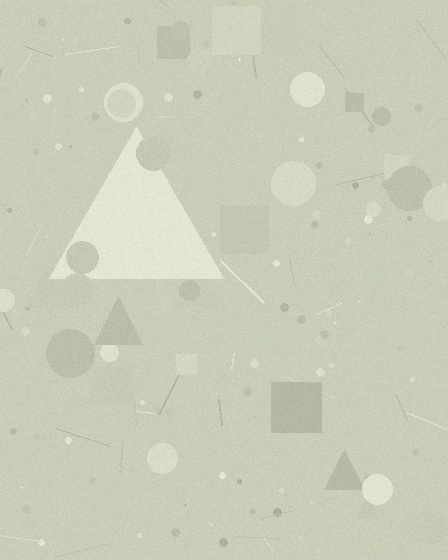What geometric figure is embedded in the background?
A triangle is embedded in the background.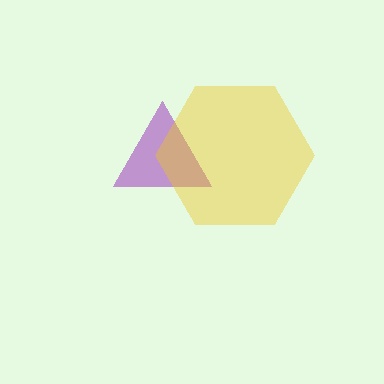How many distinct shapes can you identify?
There are 2 distinct shapes: a purple triangle, a yellow hexagon.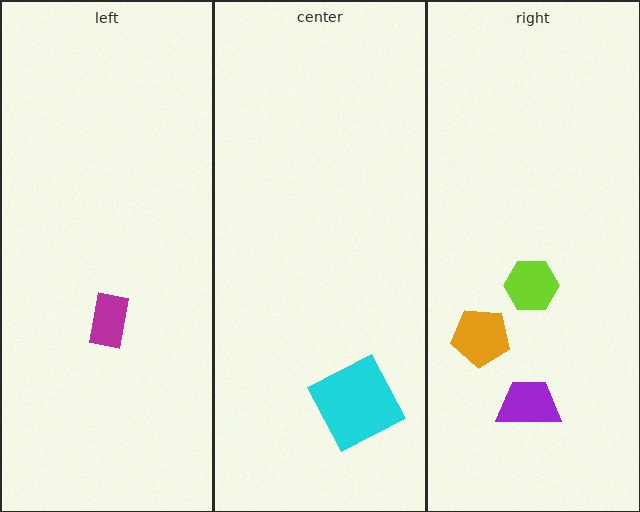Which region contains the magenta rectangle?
The left region.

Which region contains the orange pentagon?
The right region.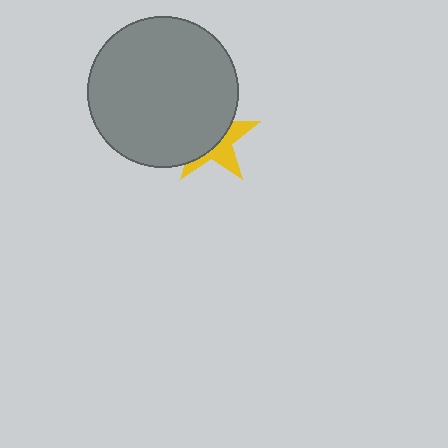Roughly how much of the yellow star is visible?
A small part of it is visible (roughly 40%).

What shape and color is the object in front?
The object in front is a gray circle.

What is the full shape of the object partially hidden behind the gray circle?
The partially hidden object is a yellow star.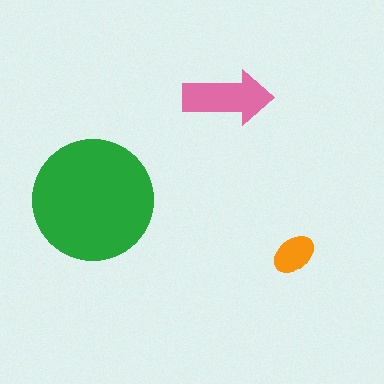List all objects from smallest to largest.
The orange ellipse, the pink arrow, the green circle.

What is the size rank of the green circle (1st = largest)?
1st.